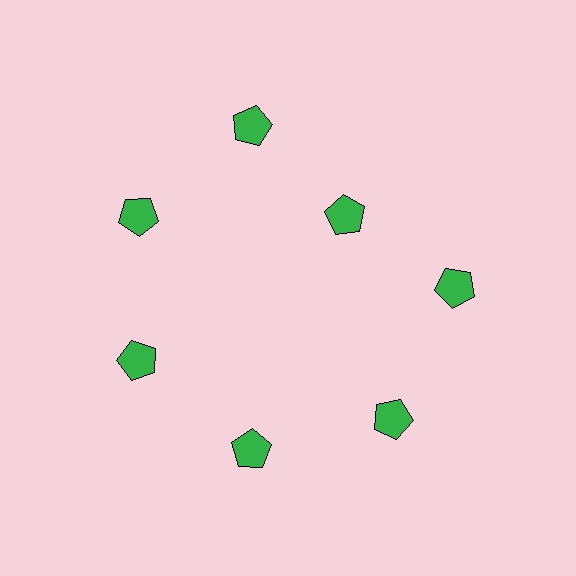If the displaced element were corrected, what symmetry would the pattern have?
It would have 7-fold rotational symmetry — the pattern would map onto itself every 51 degrees.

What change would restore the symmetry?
The symmetry would be restored by moving it outward, back onto the ring so that all 7 pentagons sit at equal angles and equal distance from the center.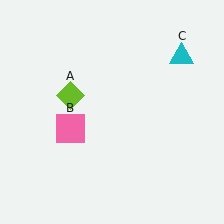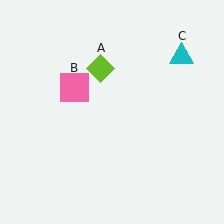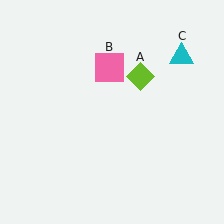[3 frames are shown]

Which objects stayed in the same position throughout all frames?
Cyan triangle (object C) remained stationary.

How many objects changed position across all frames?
2 objects changed position: lime diamond (object A), pink square (object B).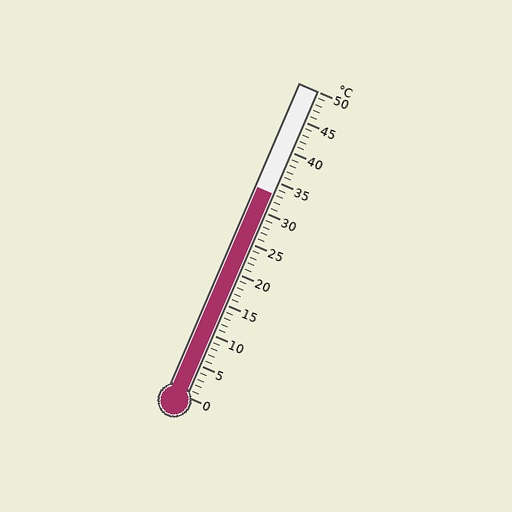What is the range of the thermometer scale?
The thermometer scale ranges from 0°C to 50°C.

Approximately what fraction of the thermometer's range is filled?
The thermometer is filled to approximately 65% of its range.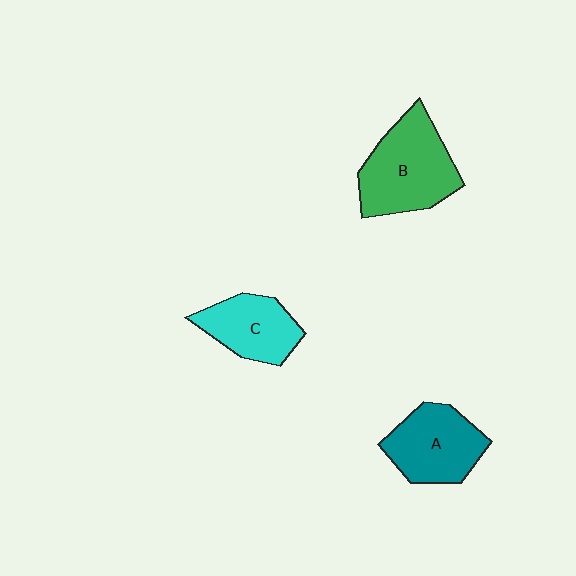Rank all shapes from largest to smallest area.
From largest to smallest: B (green), A (teal), C (cyan).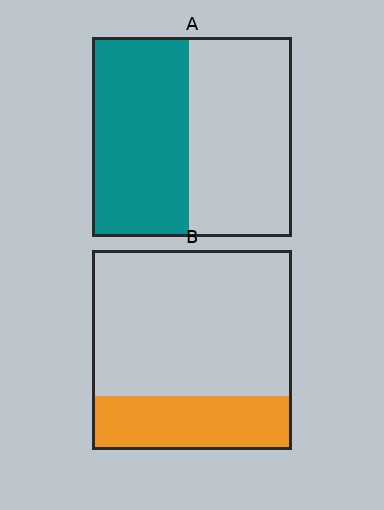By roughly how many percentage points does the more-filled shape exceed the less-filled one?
By roughly 20 percentage points (A over B).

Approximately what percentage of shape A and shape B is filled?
A is approximately 50% and B is approximately 25%.